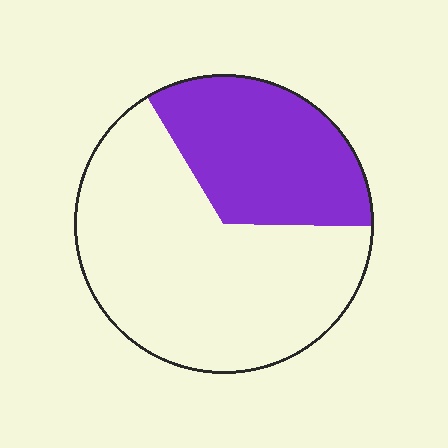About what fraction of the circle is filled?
About one third (1/3).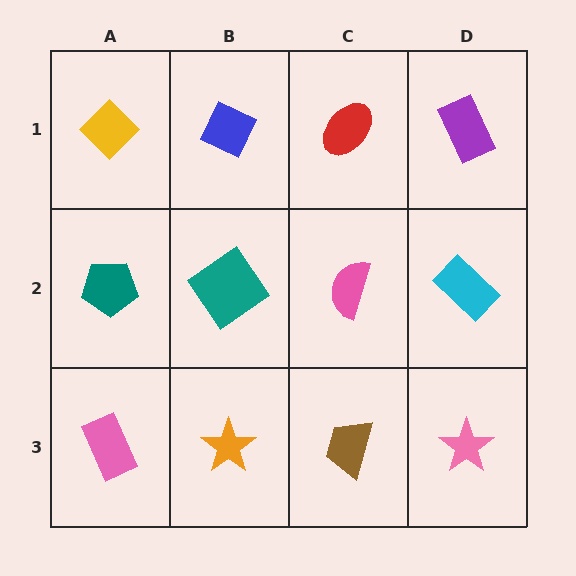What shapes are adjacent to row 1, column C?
A pink semicircle (row 2, column C), a blue diamond (row 1, column B), a purple rectangle (row 1, column D).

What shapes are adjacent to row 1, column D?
A cyan rectangle (row 2, column D), a red ellipse (row 1, column C).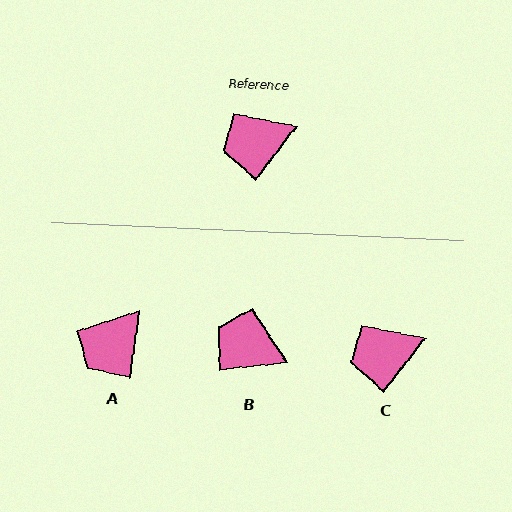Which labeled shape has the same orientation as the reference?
C.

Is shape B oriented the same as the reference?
No, it is off by about 46 degrees.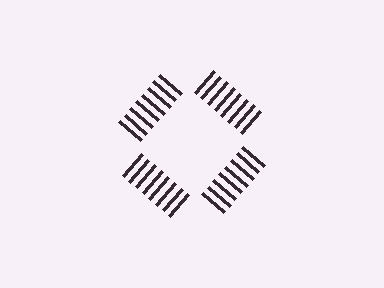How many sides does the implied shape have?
4 sides — the line-ends trace a square.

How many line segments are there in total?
32 — 8 along each of the 4 edges.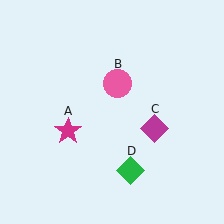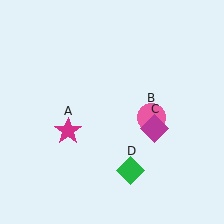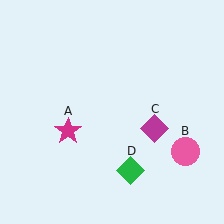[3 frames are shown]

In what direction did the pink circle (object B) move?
The pink circle (object B) moved down and to the right.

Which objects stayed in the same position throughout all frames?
Magenta star (object A) and magenta diamond (object C) and green diamond (object D) remained stationary.